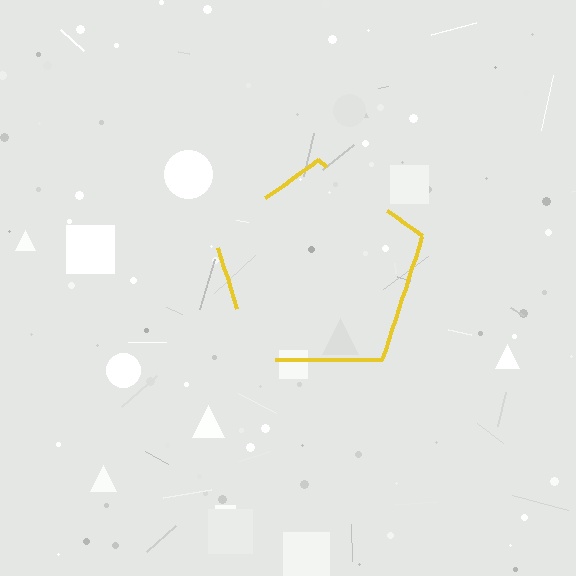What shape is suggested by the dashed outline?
The dashed outline suggests a pentagon.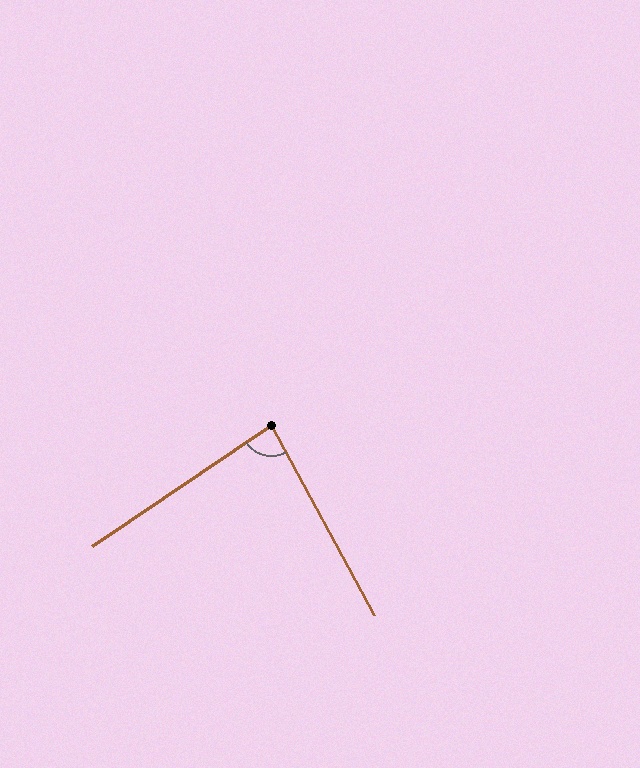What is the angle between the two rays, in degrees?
Approximately 84 degrees.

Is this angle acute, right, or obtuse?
It is acute.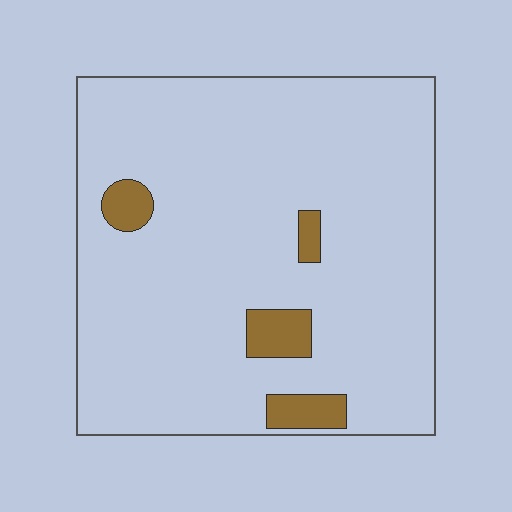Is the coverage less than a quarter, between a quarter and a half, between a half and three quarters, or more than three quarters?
Less than a quarter.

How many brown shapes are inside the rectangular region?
4.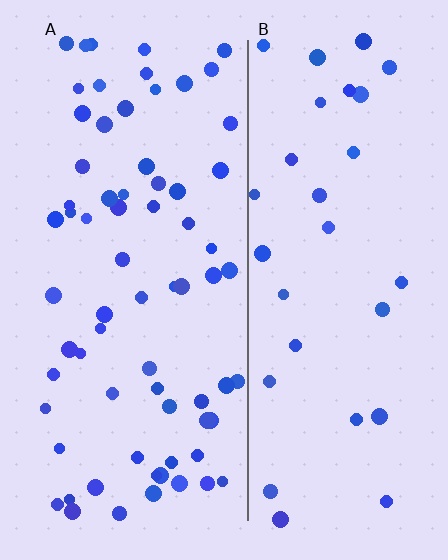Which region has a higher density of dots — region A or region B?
A (the left).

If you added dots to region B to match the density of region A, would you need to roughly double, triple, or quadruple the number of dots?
Approximately double.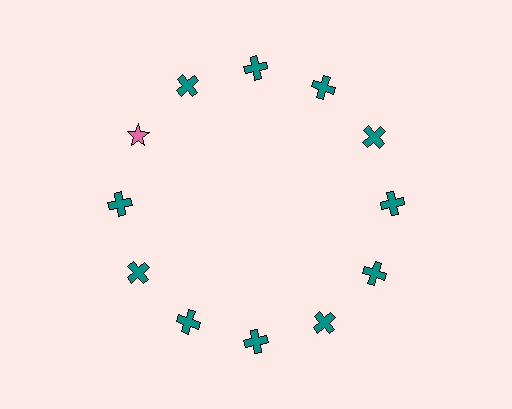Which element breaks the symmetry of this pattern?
The pink star at roughly the 10 o'clock position breaks the symmetry. All other shapes are teal crosses.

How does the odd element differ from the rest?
It differs in both color (pink instead of teal) and shape (star instead of cross).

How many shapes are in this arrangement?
There are 12 shapes arranged in a ring pattern.